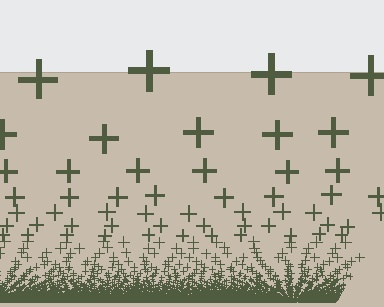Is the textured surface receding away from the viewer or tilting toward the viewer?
The surface appears to tilt toward the viewer. Texture elements get larger and sparser toward the top.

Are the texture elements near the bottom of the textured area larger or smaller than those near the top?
Smaller. The gradient is inverted — elements near the bottom are smaller and denser.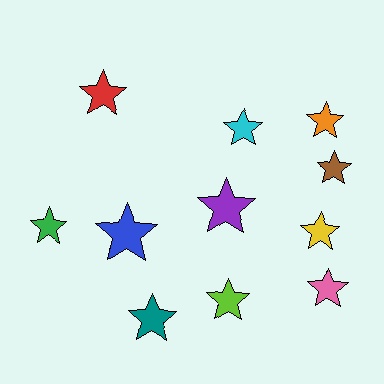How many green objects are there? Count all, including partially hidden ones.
There is 1 green object.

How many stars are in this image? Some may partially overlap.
There are 11 stars.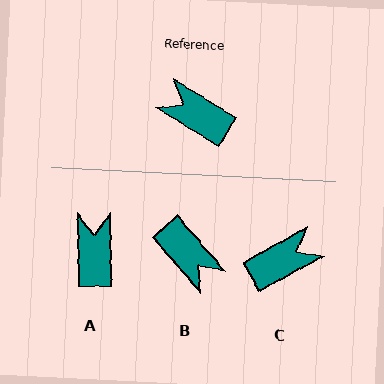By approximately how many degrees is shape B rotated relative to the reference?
Approximately 162 degrees counter-clockwise.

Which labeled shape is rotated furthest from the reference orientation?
B, about 162 degrees away.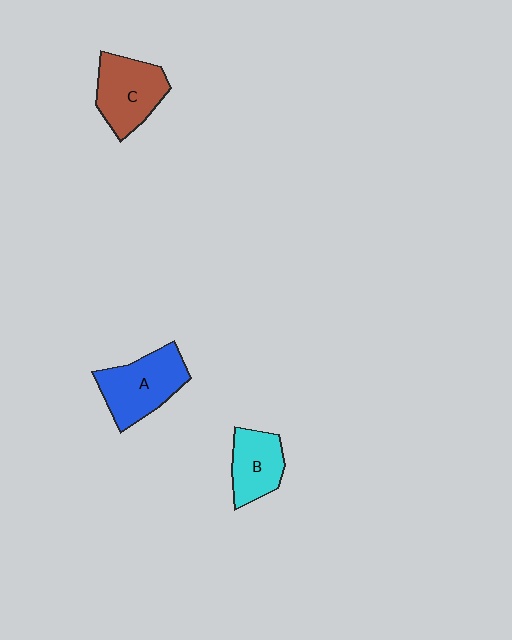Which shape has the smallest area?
Shape B (cyan).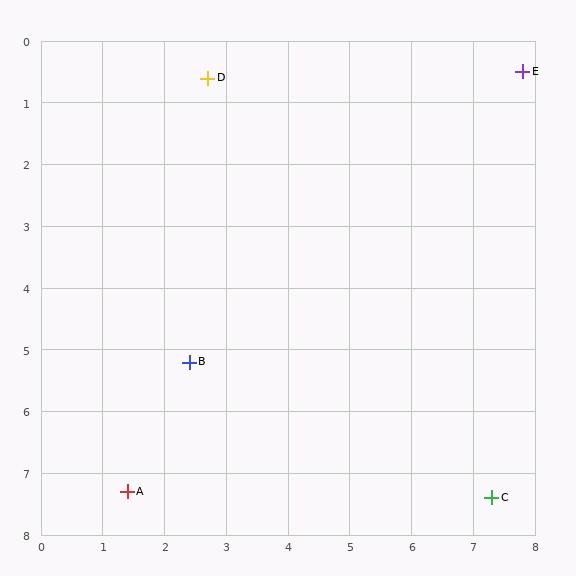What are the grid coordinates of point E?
Point E is at approximately (7.8, 0.5).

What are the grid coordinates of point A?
Point A is at approximately (1.4, 7.3).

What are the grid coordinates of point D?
Point D is at approximately (2.7, 0.6).